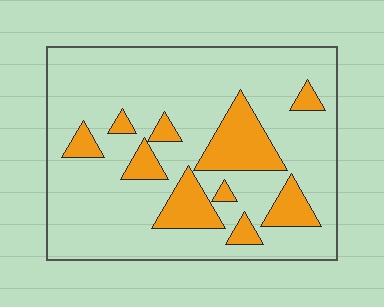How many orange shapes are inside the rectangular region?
10.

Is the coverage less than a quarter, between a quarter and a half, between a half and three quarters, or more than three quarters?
Less than a quarter.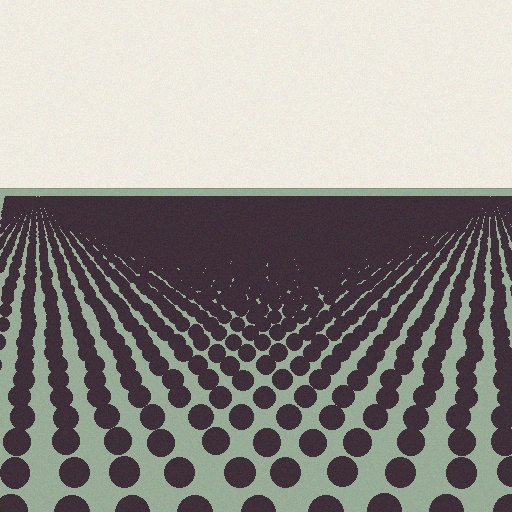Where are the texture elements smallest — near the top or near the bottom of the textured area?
Near the top.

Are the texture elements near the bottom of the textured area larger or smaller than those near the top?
Larger. Near the bottom, elements are closer to the viewer and appear at a bigger on-screen size.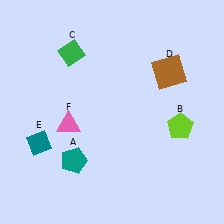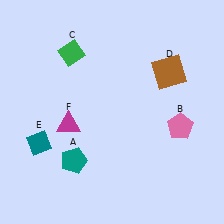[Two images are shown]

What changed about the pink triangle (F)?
In Image 1, F is pink. In Image 2, it changed to magenta.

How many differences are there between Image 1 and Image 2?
There are 2 differences between the two images.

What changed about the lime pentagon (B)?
In Image 1, B is lime. In Image 2, it changed to pink.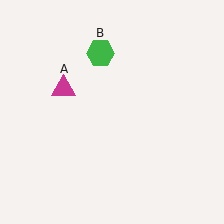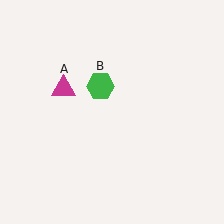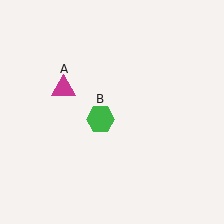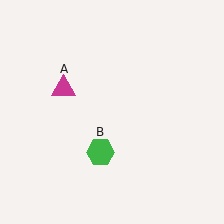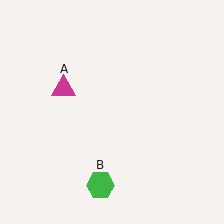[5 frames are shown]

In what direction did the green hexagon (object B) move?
The green hexagon (object B) moved down.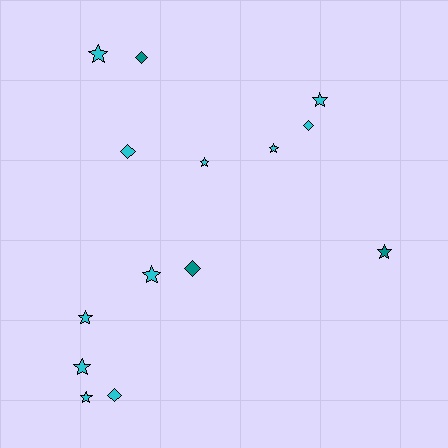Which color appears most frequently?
Cyan, with 11 objects.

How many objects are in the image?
There are 14 objects.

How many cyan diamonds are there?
There are 3 cyan diamonds.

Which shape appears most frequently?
Star, with 9 objects.